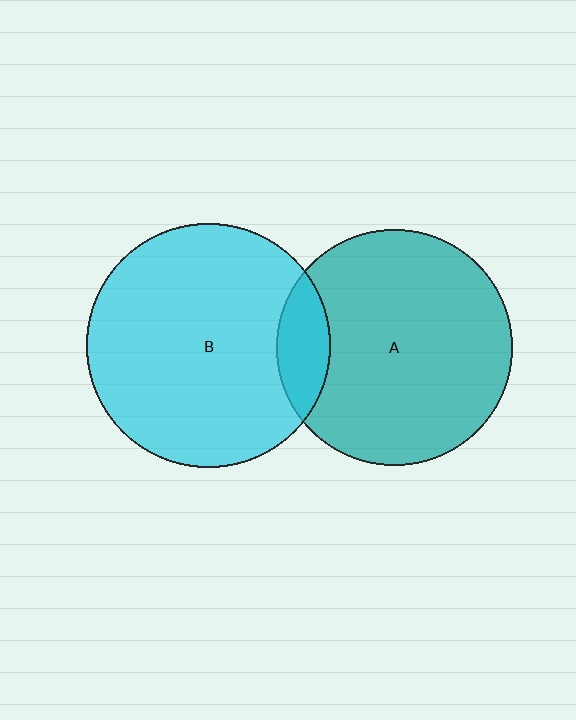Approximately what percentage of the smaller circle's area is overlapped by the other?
Approximately 15%.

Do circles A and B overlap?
Yes.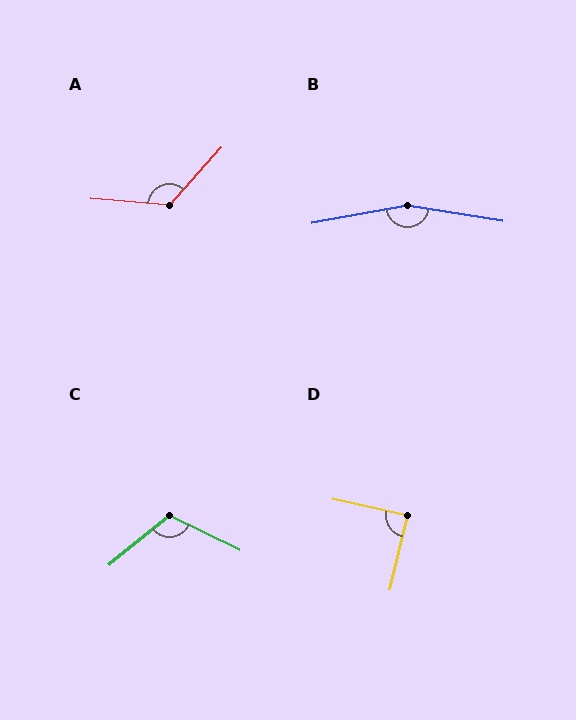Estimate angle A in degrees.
Approximately 127 degrees.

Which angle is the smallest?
D, at approximately 89 degrees.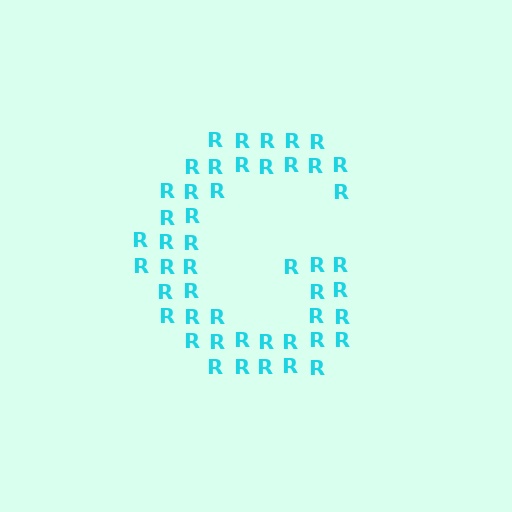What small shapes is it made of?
It is made of small letter R's.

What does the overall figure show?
The overall figure shows the letter G.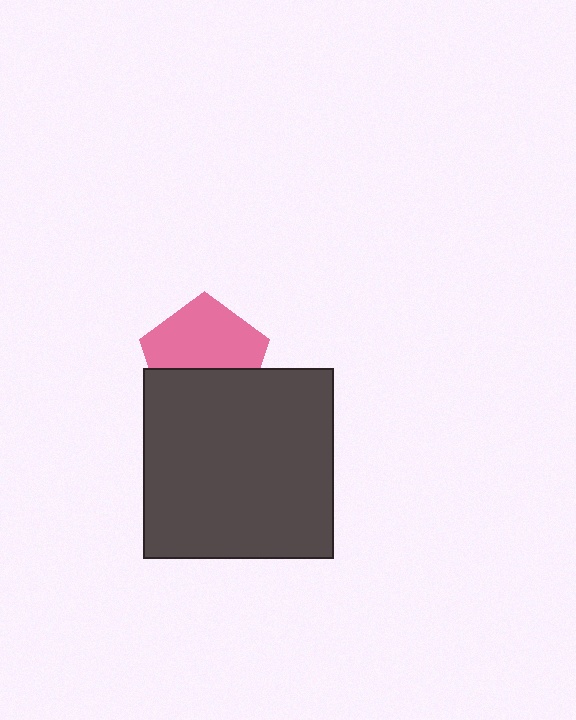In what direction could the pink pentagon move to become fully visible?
The pink pentagon could move up. That would shift it out from behind the dark gray square entirely.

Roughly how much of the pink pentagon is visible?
About half of it is visible (roughly 59%).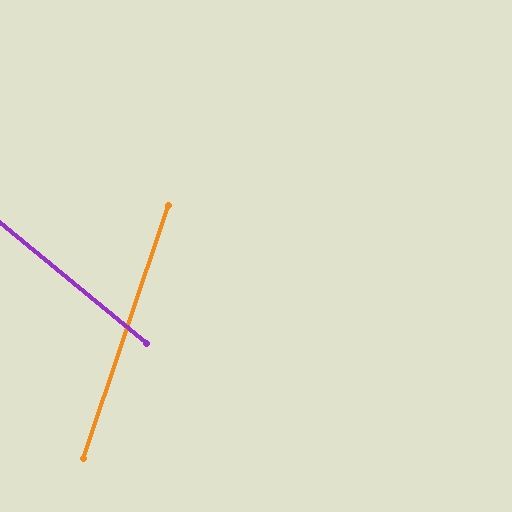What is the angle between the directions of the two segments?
Approximately 70 degrees.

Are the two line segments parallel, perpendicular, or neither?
Neither parallel nor perpendicular — they differ by about 70°.